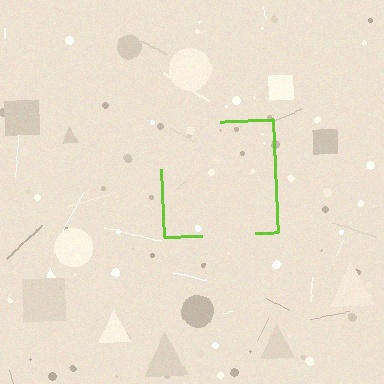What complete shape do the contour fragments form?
The contour fragments form a square.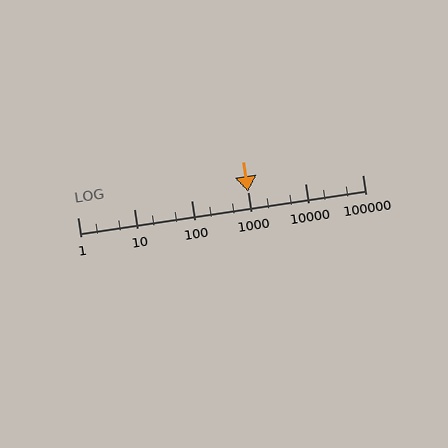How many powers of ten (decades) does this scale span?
The scale spans 5 decades, from 1 to 100000.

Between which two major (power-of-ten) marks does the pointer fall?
The pointer is between 100 and 1000.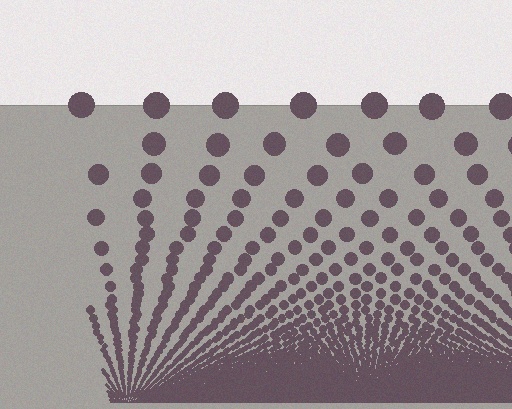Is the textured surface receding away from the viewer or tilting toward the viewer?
The surface appears to tilt toward the viewer. Texture elements get larger and sparser toward the top.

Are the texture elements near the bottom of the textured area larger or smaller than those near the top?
Smaller. The gradient is inverted — elements near the bottom are smaller and denser.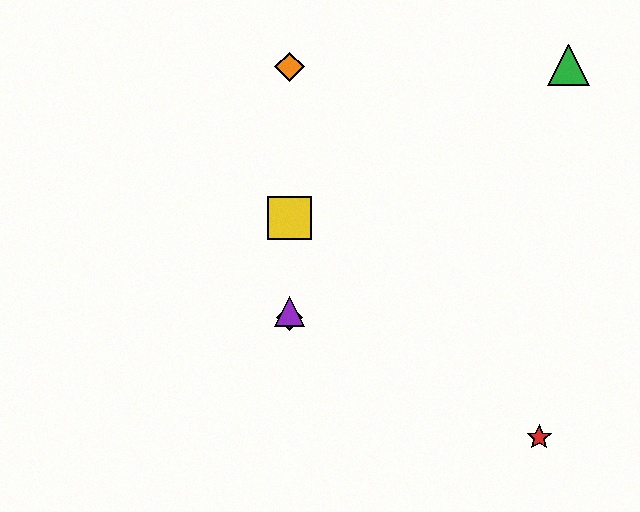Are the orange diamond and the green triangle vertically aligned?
No, the orange diamond is at x≈290 and the green triangle is at x≈569.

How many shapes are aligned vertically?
4 shapes (the blue diamond, the yellow square, the purple triangle, the orange diamond) are aligned vertically.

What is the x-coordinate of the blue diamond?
The blue diamond is at x≈290.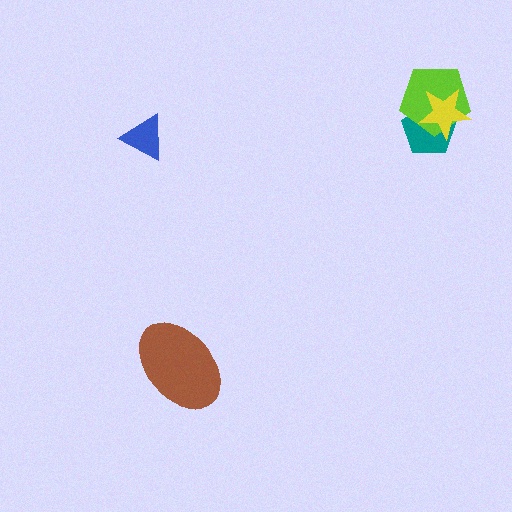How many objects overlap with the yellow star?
2 objects overlap with the yellow star.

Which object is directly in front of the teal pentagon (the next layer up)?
The lime pentagon is directly in front of the teal pentagon.